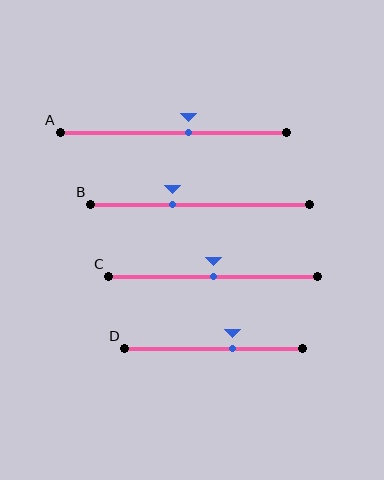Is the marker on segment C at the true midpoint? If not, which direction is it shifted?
Yes, the marker on segment C is at the true midpoint.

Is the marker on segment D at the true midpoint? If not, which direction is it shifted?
No, the marker on segment D is shifted to the right by about 11% of the segment length.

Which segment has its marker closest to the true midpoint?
Segment C has its marker closest to the true midpoint.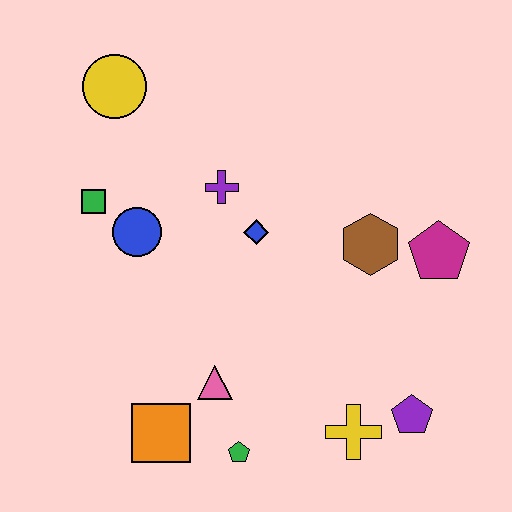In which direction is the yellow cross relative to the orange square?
The yellow cross is to the right of the orange square.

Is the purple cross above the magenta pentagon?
Yes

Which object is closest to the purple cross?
The blue diamond is closest to the purple cross.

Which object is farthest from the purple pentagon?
The yellow circle is farthest from the purple pentagon.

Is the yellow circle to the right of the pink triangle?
No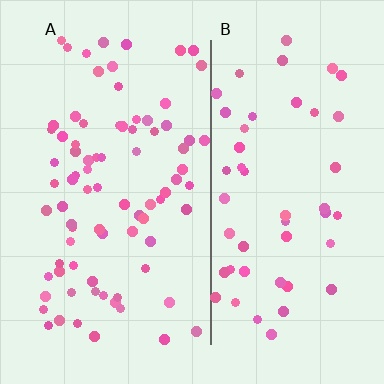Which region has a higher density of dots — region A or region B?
A (the left).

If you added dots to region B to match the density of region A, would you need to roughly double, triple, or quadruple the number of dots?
Approximately double.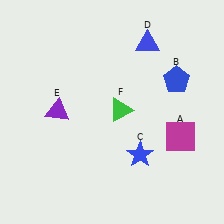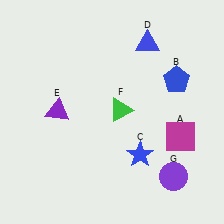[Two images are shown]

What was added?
A purple circle (G) was added in Image 2.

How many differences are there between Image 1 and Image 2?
There is 1 difference between the two images.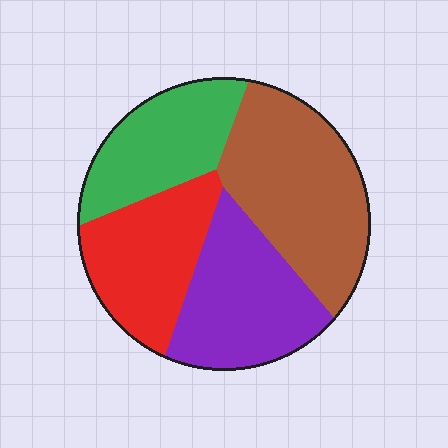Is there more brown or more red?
Brown.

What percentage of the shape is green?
Green takes up about one fifth (1/5) of the shape.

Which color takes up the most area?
Brown, at roughly 30%.